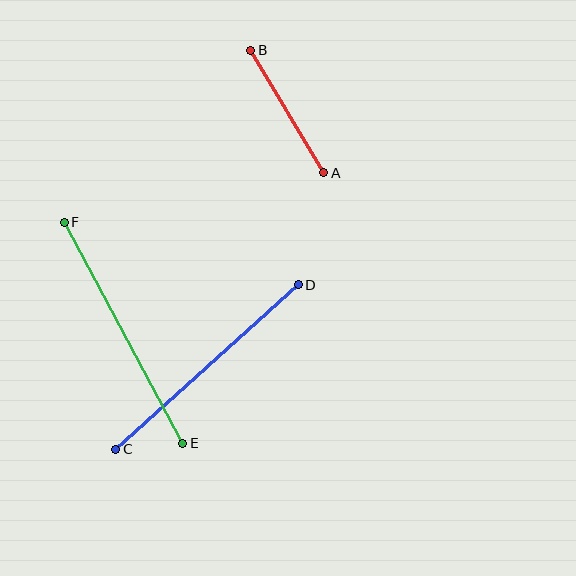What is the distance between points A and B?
The distance is approximately 142 pixels.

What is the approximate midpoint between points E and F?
The midpoint is at approximately (124, 333) pixels.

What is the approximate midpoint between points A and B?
The midpoint is at approximately (287, 112) pixels.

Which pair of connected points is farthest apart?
Points E and F are farthest apart.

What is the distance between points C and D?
The distance is approximately 245 pixels.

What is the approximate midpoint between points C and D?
The midpoint is at approximately (207, 367) pixels.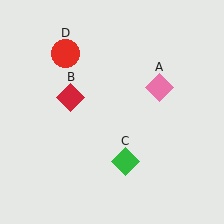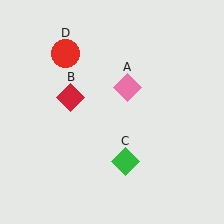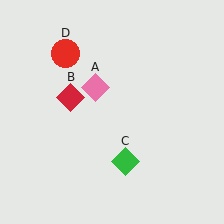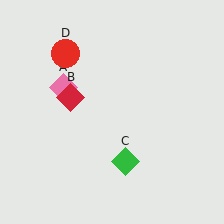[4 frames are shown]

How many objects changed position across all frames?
1 object changed position: pink diamond (object A).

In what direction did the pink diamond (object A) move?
The pink diamond (object A) moved left.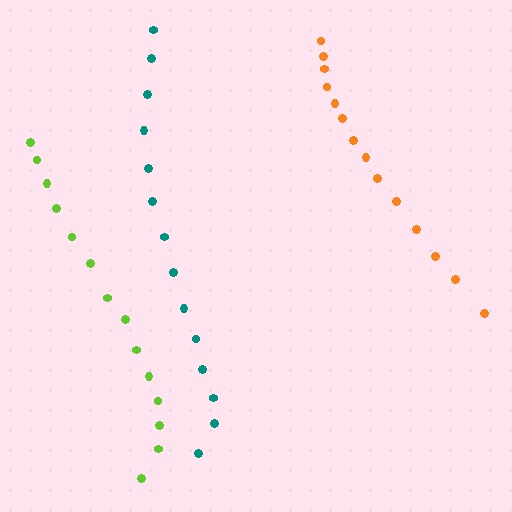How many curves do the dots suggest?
There are 3 distinct paths.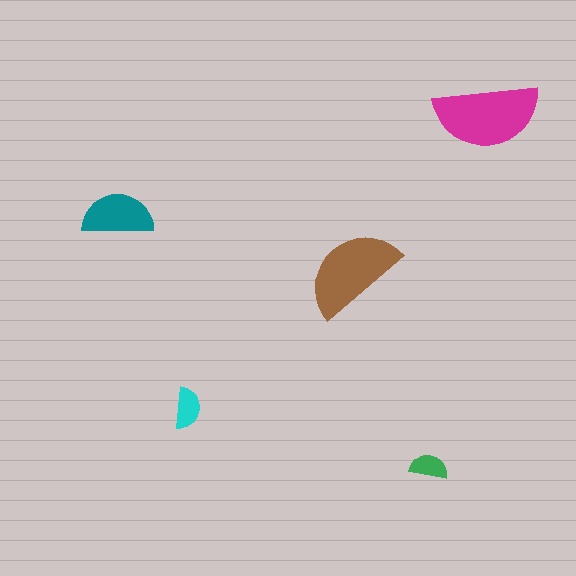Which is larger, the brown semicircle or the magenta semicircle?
The magenta one.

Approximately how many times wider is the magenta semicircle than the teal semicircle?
About 1.5 times wider.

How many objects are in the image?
There are 5 objects in the image.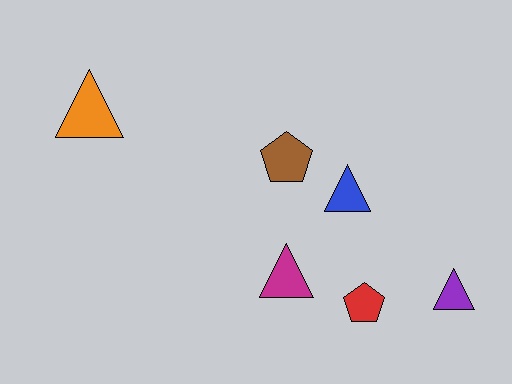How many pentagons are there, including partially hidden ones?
There are 2 pentagons.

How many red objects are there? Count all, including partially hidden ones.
There is 1 red object.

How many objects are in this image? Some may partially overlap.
There are 6 objects.